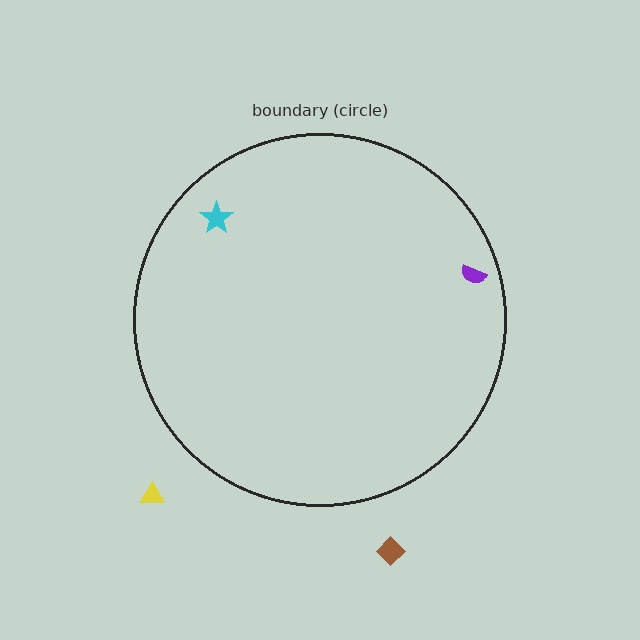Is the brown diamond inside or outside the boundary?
Outside.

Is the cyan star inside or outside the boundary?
Inside.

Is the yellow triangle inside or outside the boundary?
Outside.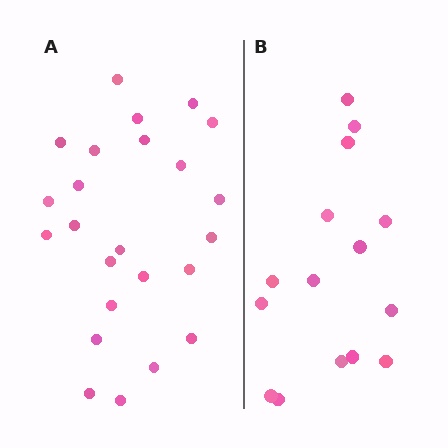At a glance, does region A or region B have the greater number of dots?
Region A (the left region) has more dots.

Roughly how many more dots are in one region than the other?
Region A has roughly 8 or so more dots than region B.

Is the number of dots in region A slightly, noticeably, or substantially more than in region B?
Region A has substantially more. The ratio is roughly 1.6 to 1.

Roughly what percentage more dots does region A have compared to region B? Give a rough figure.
About 60% more.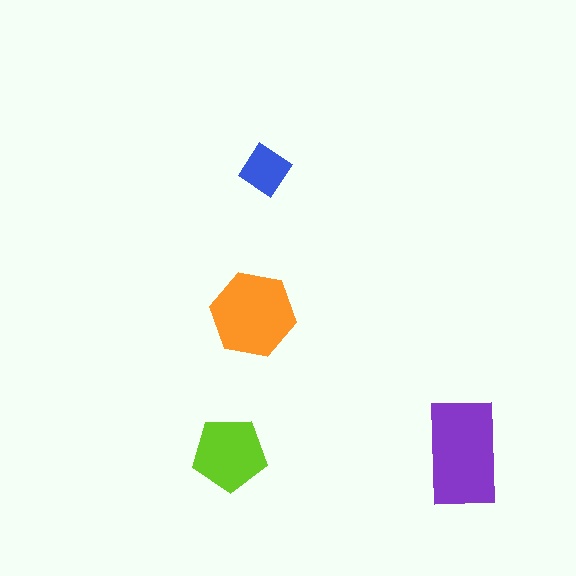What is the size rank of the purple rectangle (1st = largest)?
1st.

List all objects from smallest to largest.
The blue diamond, the lime pentagon, the orange hexagon, the purple rectangle.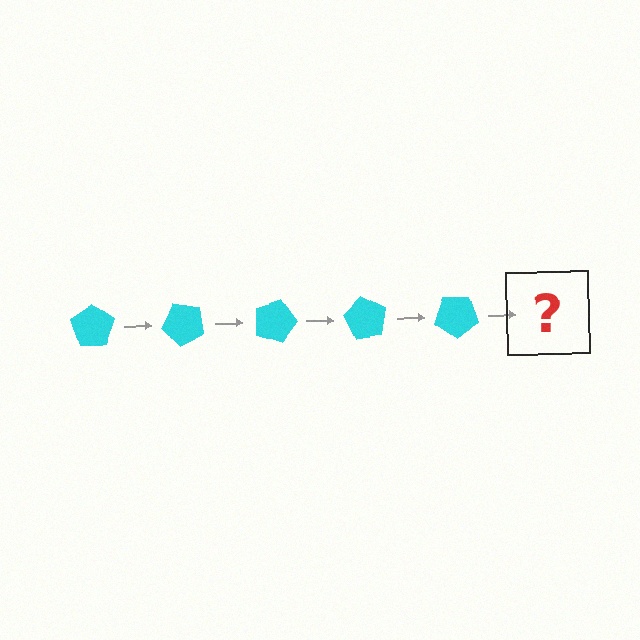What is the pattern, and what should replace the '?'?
The pattern is that the pentagon rotates 45 degrees each step. The '?' should be a cyan pentagon rotated 225 degrees.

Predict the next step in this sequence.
The next step is a cyan pentagon rotated 225 degrees.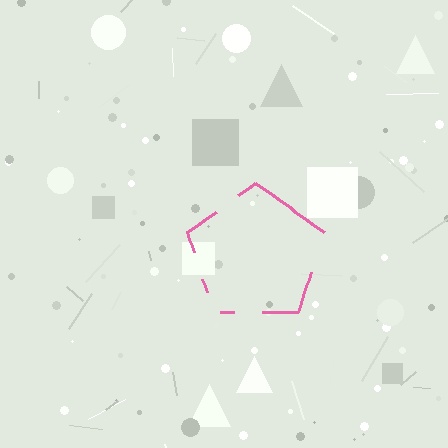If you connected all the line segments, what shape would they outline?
They would outline a pentagon.